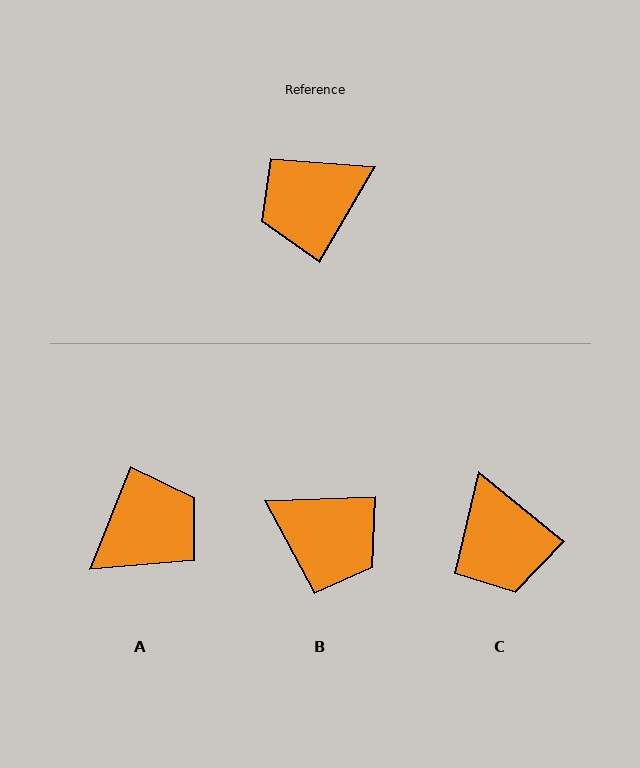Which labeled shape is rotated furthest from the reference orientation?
A, about 171 degrees away.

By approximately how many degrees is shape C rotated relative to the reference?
Approximately 81 degrees counter-clockwise.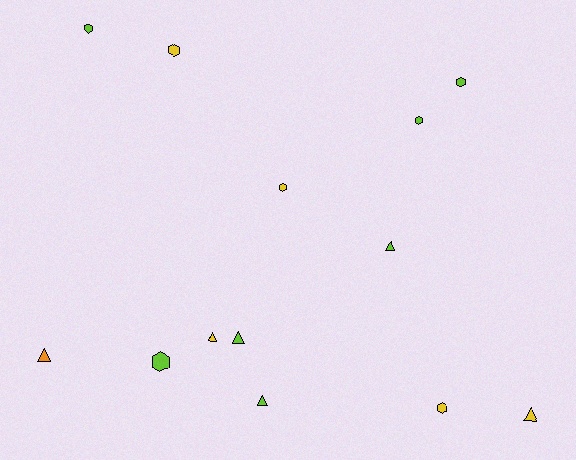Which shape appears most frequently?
Hexagon, with 7 objects.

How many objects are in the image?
There are 13 objects.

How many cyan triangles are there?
There are no cyan triangles.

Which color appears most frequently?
Lime, with 7 objects.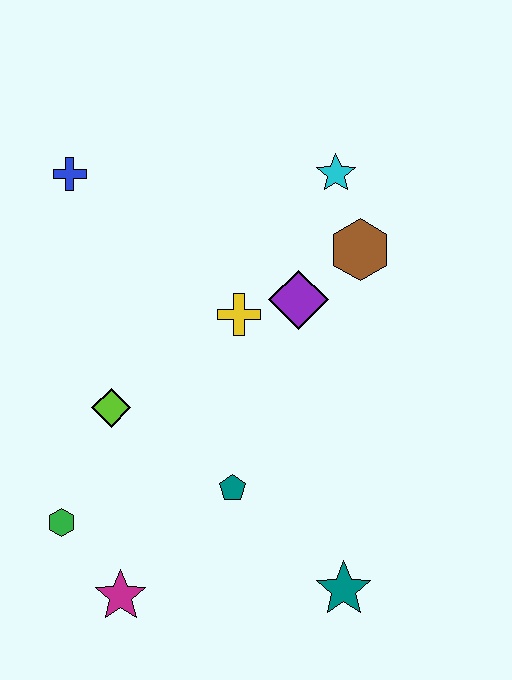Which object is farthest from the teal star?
The blue cross is farthest from the teal star.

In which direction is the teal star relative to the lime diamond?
The teal star is to the right of the lime diamond.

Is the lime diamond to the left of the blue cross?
No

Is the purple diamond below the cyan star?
Yes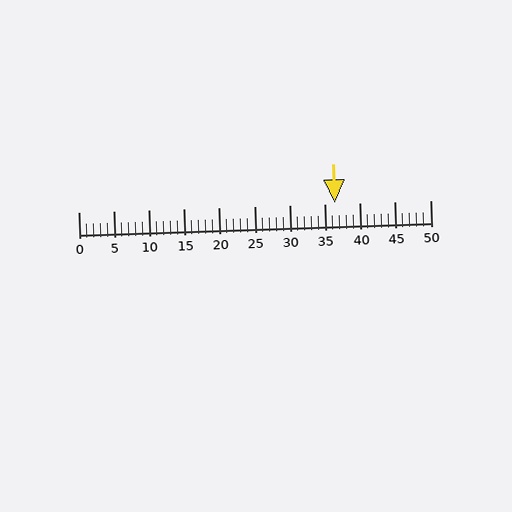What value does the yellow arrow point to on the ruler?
The yellow arrow points to approximately 36.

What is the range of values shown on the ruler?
The ruler shows values from 0 to 50.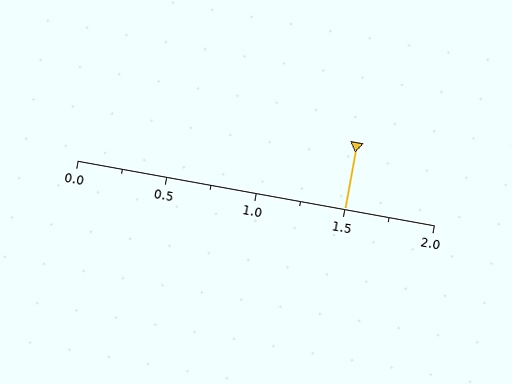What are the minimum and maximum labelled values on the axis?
The axis runs from 0.0 to 2.0.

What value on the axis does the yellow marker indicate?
The marker indicates approximately 1.5.